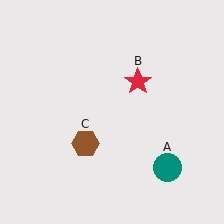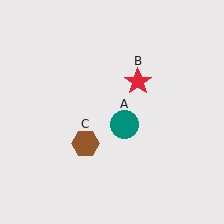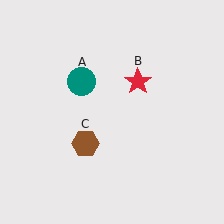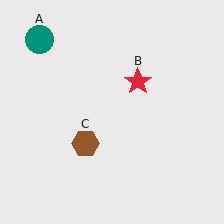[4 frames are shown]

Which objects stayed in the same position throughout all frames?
Red star (object B) and brown hexagon (object C) remained stationary.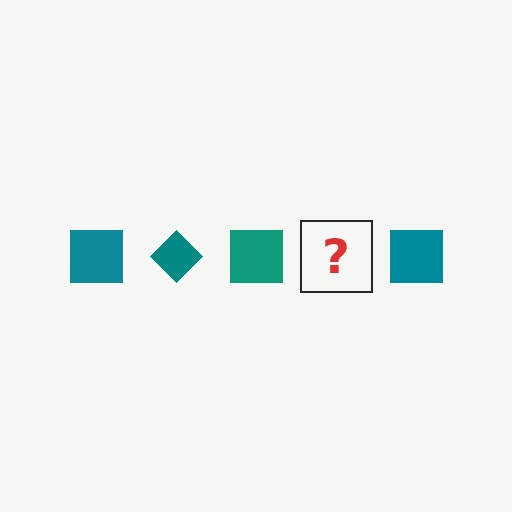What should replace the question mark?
The question mark should be replaced with a teal diamond.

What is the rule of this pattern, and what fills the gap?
The rule is that the pattern cycles through square, diamond shapes in teal. The gap should be filled with a teal diamond.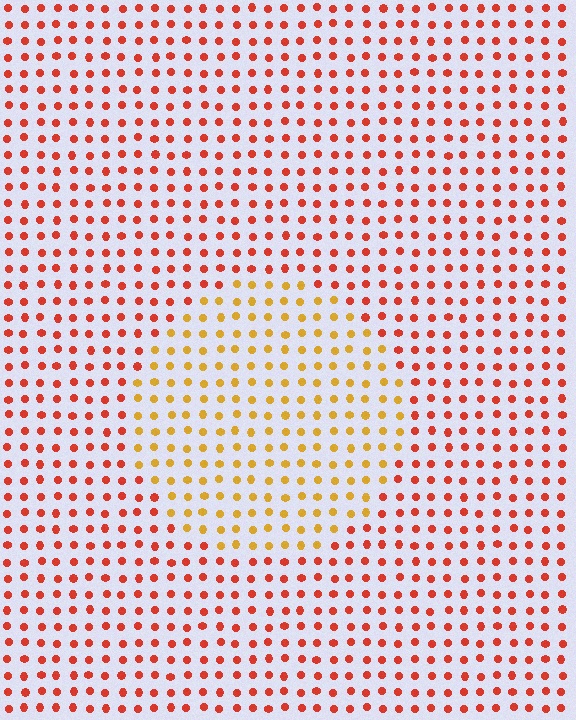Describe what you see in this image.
The image is filled with small red elements in a uniform arrangement. A circle-shaped region is visible where the elements are tinted to a slightly different hue, forming a subtle color boundary.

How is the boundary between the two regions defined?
The boundary is defined purely by a slight shift in hue (about 38 degrees). Spacing, size, and orientation are identical on both sides.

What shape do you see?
I see a circle.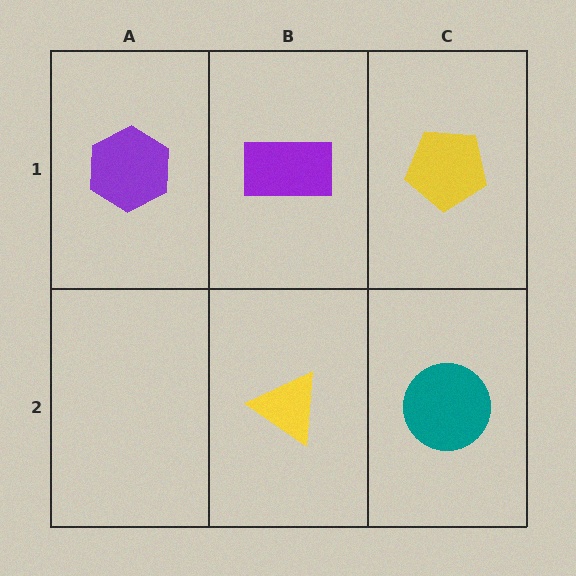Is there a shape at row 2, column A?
No, that cell is empty.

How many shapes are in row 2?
2 shapes.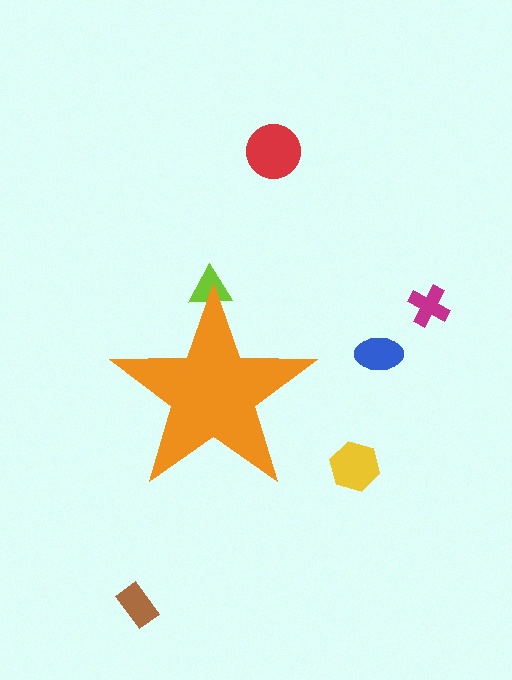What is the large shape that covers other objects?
An orange star.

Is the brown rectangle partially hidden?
No, the brown rectangle is fully visible.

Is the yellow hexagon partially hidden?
No, the yellow hexagon is fully visible.